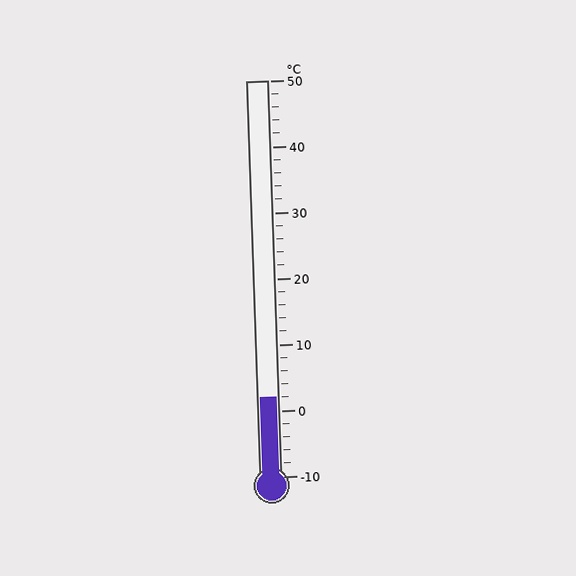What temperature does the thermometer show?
The thermometer shows approximately 2°C.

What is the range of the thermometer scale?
The thermometer scale ranges from -10°C to 50°C.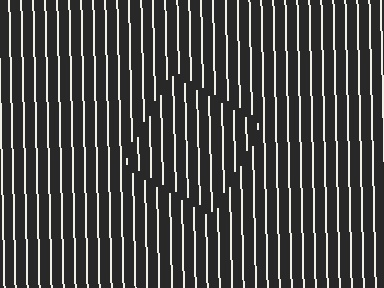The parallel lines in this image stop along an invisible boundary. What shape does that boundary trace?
An illusory square. The interior of the shape contains the same grating, shifted by half a period — the contour is defined by the phase discontinuity where line-ends from the inner and outer gratings abut.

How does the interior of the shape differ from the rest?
The interior of the shape contains the same grating, shifted by half a period — the contour is defined by the phase discontinuity where line-ends from the inner and outer gratings abut.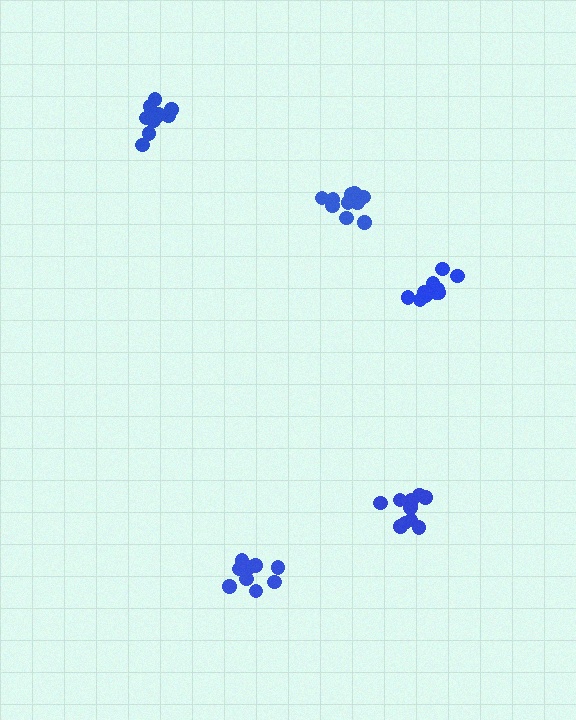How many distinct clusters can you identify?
There are 5 distinct clusters.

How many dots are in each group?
Group 1: 9 dots, Group 2: 10 dots, Group 3: 11 dots, Group 4: 10 dots, Group 5: 10 dots (50 total).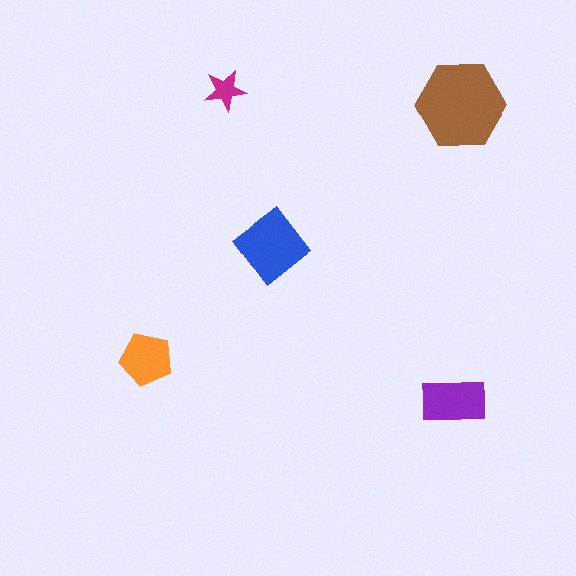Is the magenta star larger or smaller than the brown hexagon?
Smaller.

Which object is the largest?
The brown hexagon.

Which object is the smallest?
The magenta star.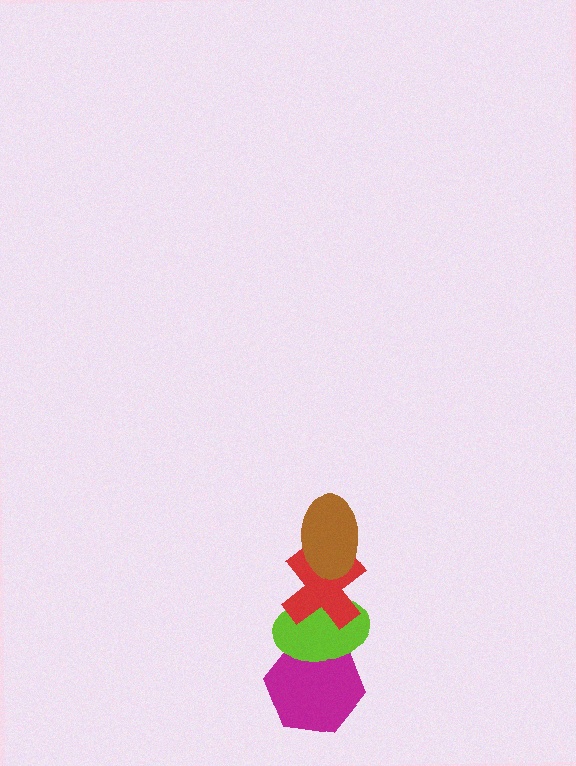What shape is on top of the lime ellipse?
The red cross is on top of the lime ellipse.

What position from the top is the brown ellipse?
The brown ellipse is 1st from the top.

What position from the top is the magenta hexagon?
The magenta hexagon is 4th from the top.